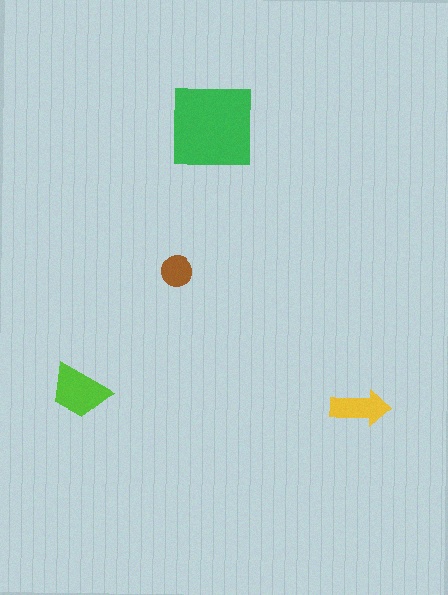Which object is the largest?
The green square.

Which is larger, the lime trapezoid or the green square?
The green square.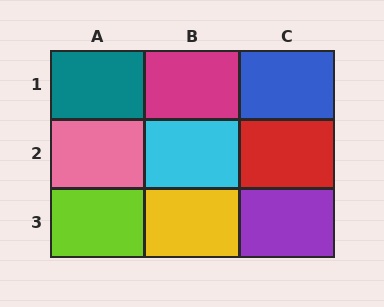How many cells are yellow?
1 cell is yellow.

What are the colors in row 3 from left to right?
Lime, yellow, purple.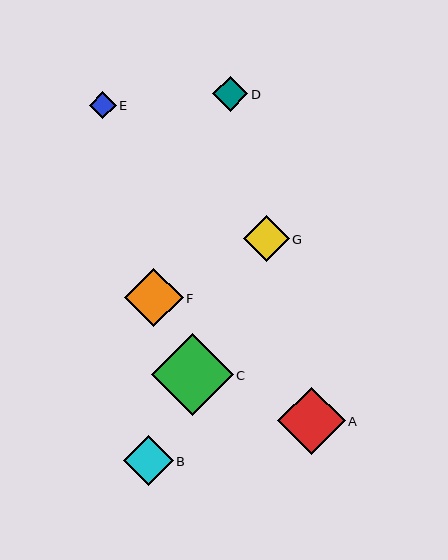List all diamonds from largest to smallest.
From largest to smallest: C, A, F, B, G, D, E.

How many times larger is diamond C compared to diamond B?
Diamond C is approximately 1.7 times the size of diamond B.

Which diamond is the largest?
Diamond C is the largest with a size of approximately 82 pixels.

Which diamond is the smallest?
Diamond E is the smallest with a size of approximately 27 pixels.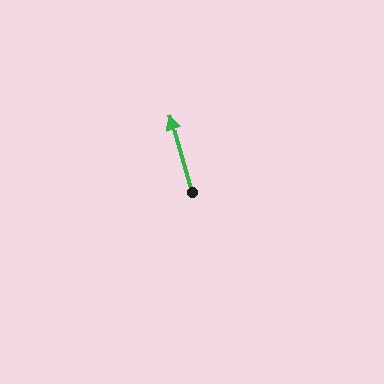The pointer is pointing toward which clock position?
Roughly 11 o'clock.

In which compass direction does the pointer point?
North.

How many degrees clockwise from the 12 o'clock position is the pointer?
Approximately 344 degrees.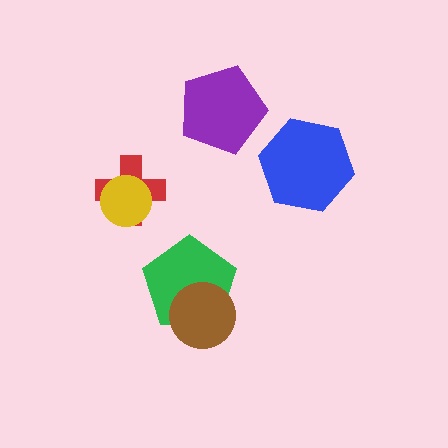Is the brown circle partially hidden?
No, no other shape covers it.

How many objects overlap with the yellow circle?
1 object overlaps with the yellow circle.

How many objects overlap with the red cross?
1 object overlaps with the red cross.